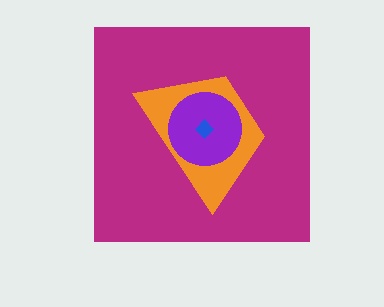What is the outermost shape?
The magenta square.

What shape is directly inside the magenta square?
The orange trapezoid.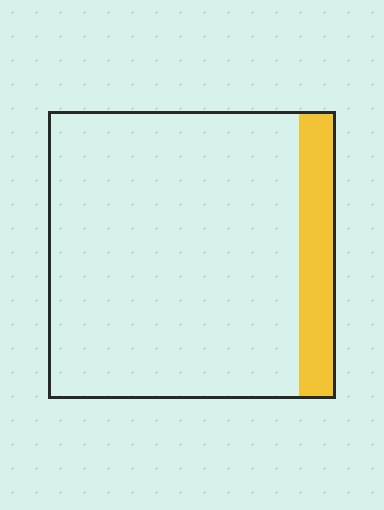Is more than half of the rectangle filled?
No.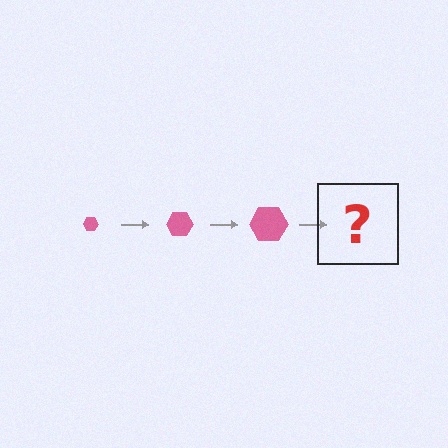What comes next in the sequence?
The next element should be a pink hexagon, larger than the previous one.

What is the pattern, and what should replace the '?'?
The pattern is that the hexagon gets progressively larger each step. The '?' should be a pink hexagon, larger than the previous one.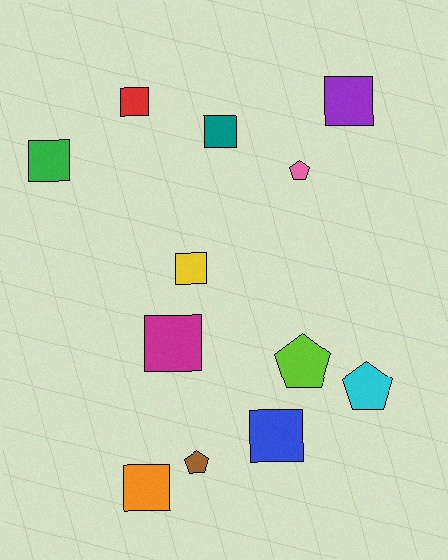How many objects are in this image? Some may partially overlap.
There are 12 objects.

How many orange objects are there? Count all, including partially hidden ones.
There is 1 orange object.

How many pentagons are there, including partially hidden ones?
There are 4 pentagons.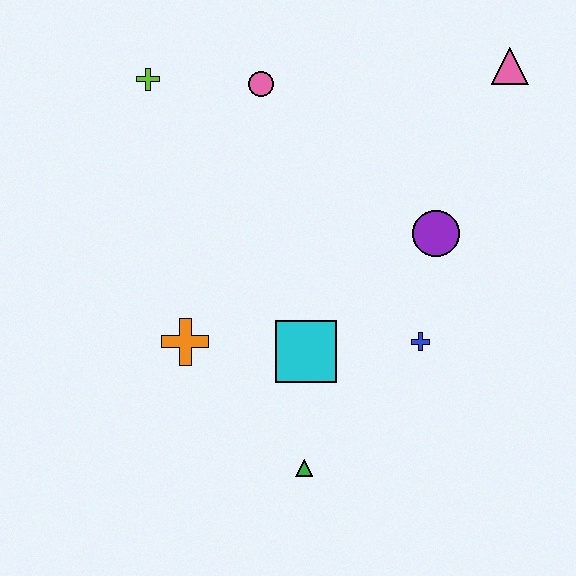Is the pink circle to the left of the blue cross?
Yes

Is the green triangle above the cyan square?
No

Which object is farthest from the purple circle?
The lime cross is farthest from the purple circle.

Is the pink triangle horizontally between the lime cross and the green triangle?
No